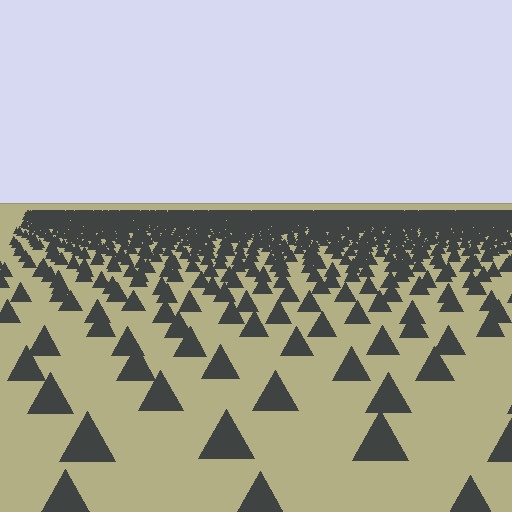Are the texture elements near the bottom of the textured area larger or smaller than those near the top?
Larger. Near the bottom, elements are closer to the viewer and appear at a bigger on-screen size.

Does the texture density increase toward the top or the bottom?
Density increases toward the top.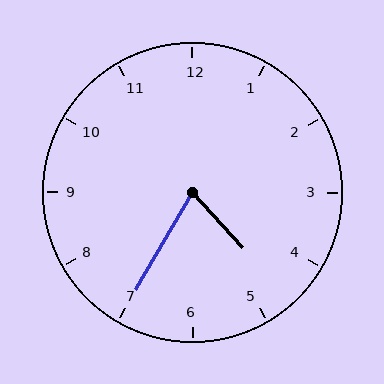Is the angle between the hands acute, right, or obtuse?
It is acute.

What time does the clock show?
4:35.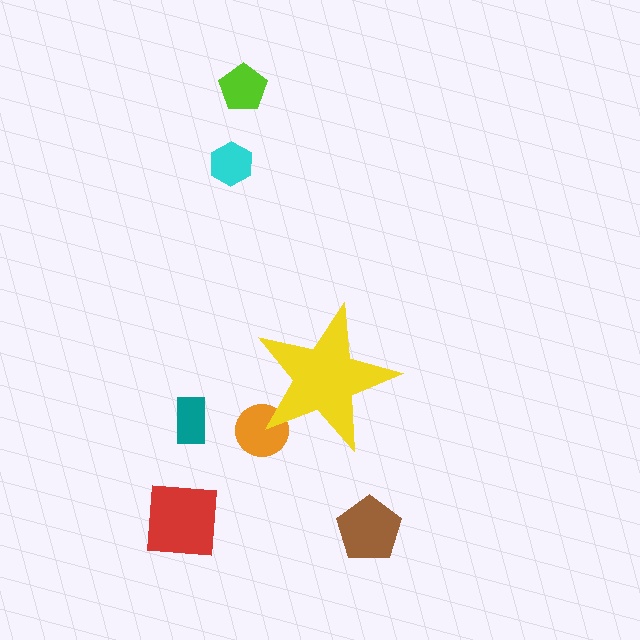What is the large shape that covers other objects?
A yellow star.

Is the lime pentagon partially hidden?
No, the lime pentagon is fully visible.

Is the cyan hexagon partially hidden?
No, the cyan hexagon is fully visible.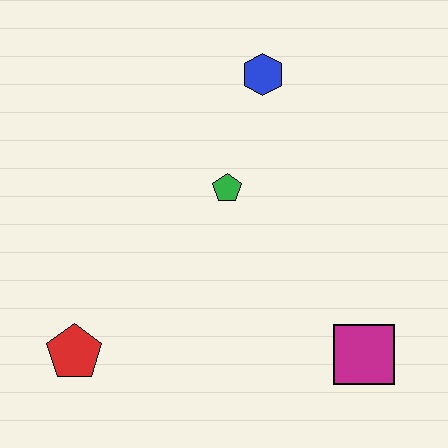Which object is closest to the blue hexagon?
The green pentagon is closest to the blue hexagon.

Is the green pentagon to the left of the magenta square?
Yes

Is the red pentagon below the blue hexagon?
Yes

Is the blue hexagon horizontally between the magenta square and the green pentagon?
Yes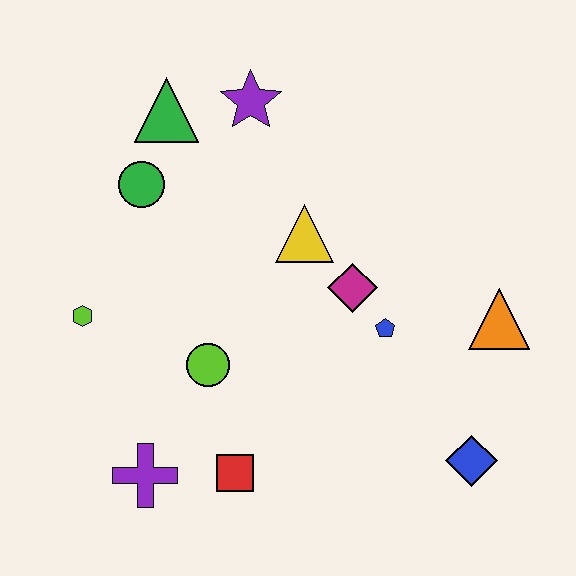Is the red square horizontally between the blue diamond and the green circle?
Yes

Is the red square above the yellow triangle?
No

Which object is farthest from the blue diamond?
The green triangle is farthest from the blue diamond.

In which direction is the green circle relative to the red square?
The green circle is above the red square.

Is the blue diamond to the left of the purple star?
No